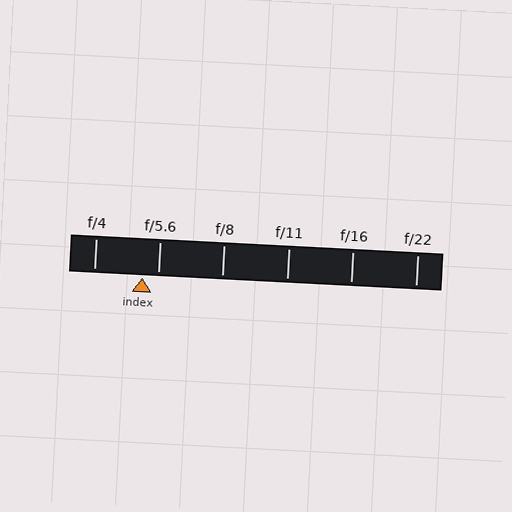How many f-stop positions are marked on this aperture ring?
There are 6 f-stop positions marked.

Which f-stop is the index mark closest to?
The index mark is closest to f/5.6.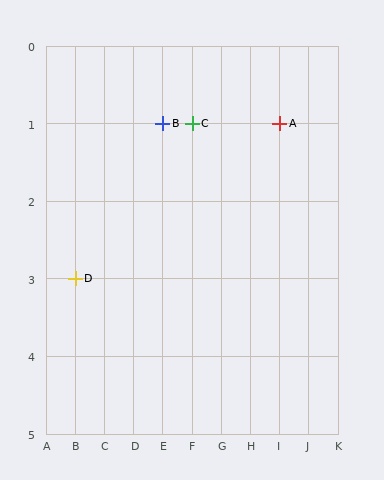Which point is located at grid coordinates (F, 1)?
Point C is at (F, 1).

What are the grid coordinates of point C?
Point C is at grid coordinates (F, 1).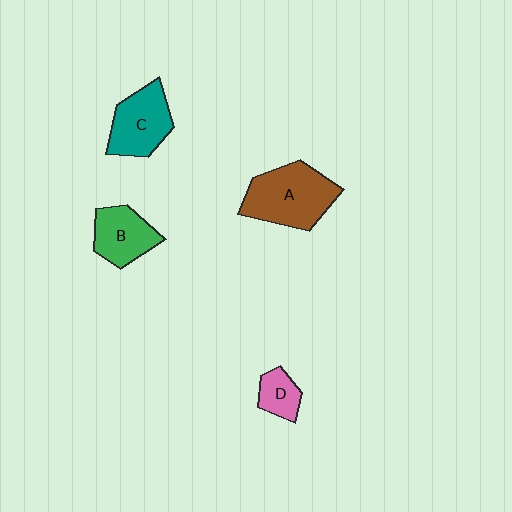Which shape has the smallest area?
Shape D (pink).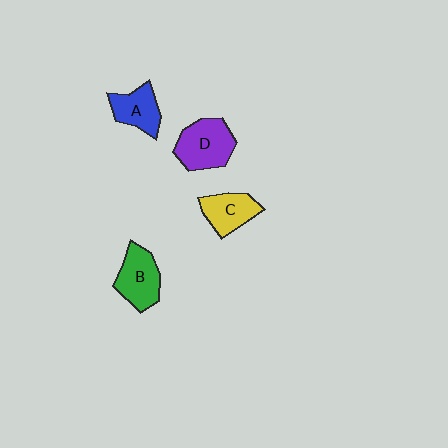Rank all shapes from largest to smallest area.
From largest to smallest: D (purple), B (green), C (yellow), A (blue).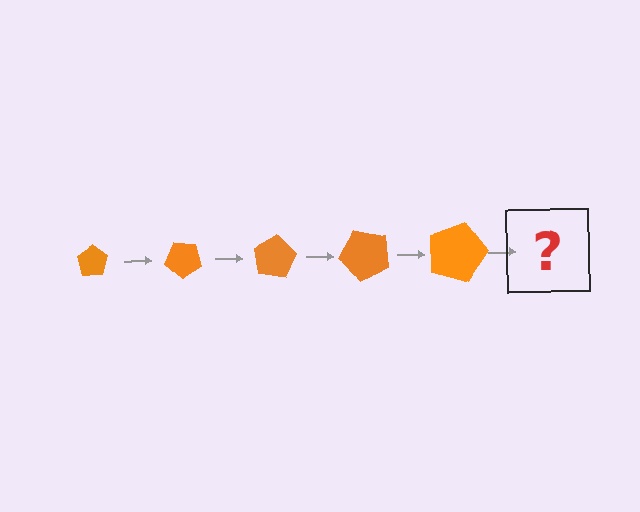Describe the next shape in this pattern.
It should be a pentagon, larger than the previous one and rotated 200 degrees from the start.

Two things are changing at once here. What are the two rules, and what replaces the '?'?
The two rules are that the pentagon grows larger each step and it rotates 40 degrees each step. The '?' should be a pentagon, larger than the previous one and rotated 200 degrees from the start.